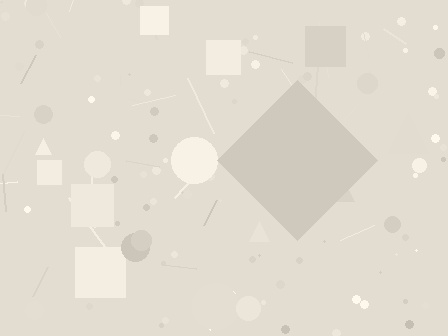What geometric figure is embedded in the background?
A diamond is embedded in the background.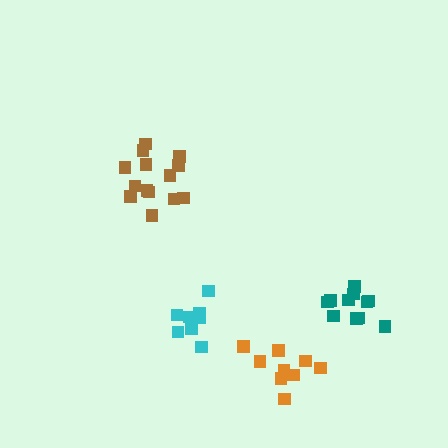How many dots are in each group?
Group 1: 11 dots, Group 2: 9 dots, Group 3: 14 dots, Group 4: 8 dots (42 total).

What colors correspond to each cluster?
The clusters are colored: teal, orange, brown, cyan.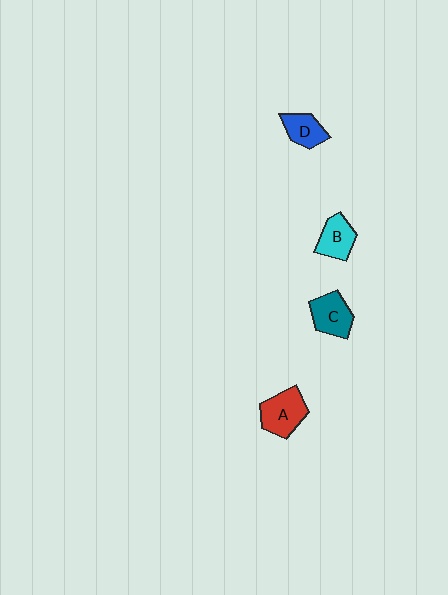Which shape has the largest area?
Shape A (red).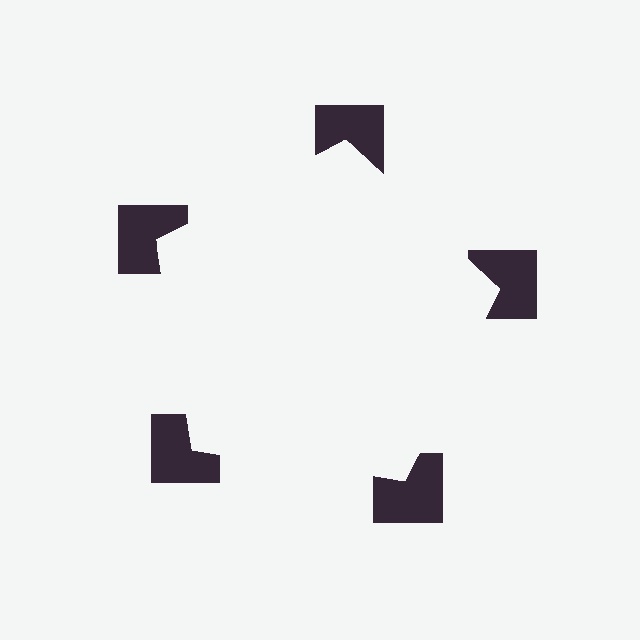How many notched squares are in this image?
There are 5 — one at each vertex of the illusory pentagon.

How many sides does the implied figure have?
5 sides.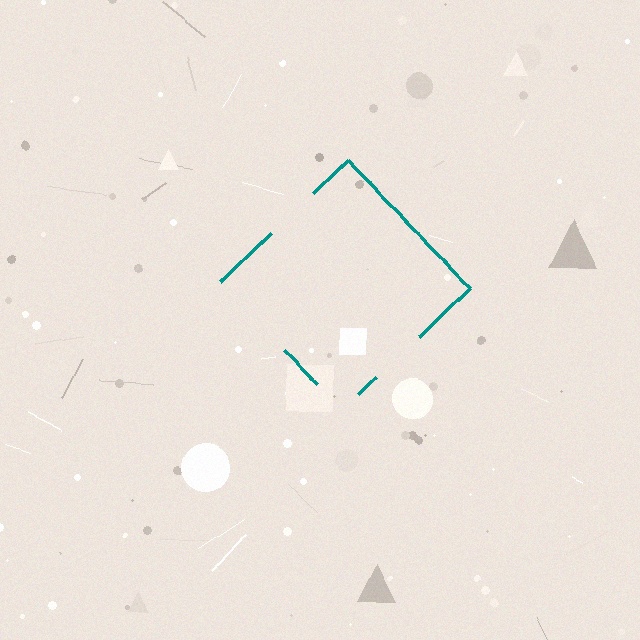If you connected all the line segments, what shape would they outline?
They would outline a diamond.